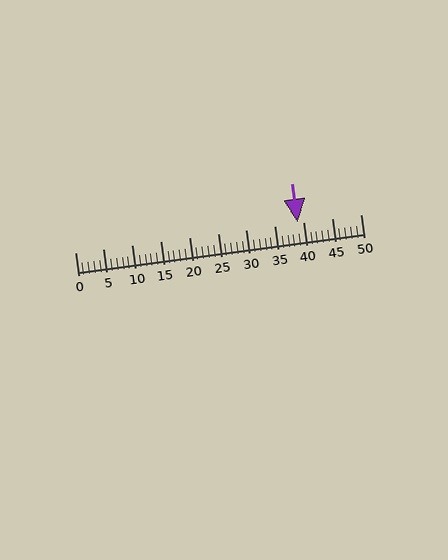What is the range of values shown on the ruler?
The ruler shows values from 0 to 50.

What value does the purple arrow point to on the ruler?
The purple arrow points to approximately 39.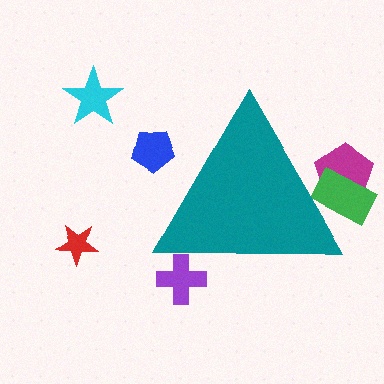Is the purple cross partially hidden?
Yes, the purple cross is partially hidden behind the teal triangle.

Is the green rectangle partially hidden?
Yes, the green rectangle is partially hidden behind the teal triangle.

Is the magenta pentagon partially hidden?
Yes, the magenta pentagon is partially hidden behind the teal triangle.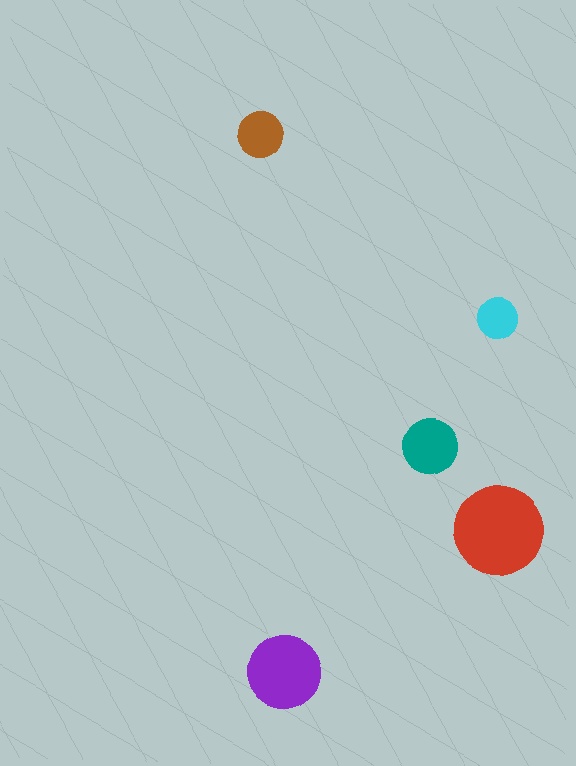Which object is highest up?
The brown circle is topmost.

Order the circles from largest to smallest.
the red one, the purple one, the teal one, the brown one, the cyan one.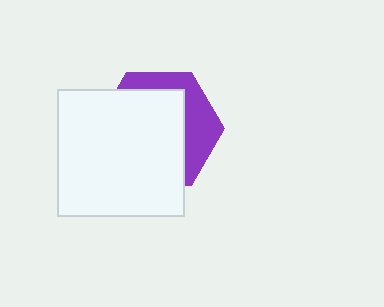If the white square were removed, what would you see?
You would see the complete purple hexagon.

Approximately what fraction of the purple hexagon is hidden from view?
Roughly 67% of the purple hexagon is hidden behind the white square.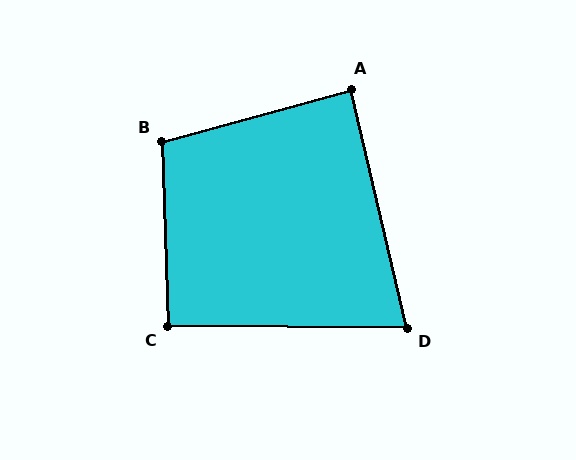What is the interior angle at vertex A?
Approximately 88 degrees (approximately right).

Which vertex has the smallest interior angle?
D, at approximately 77 degrees.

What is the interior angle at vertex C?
Approximately 92 degrees (approximately right).